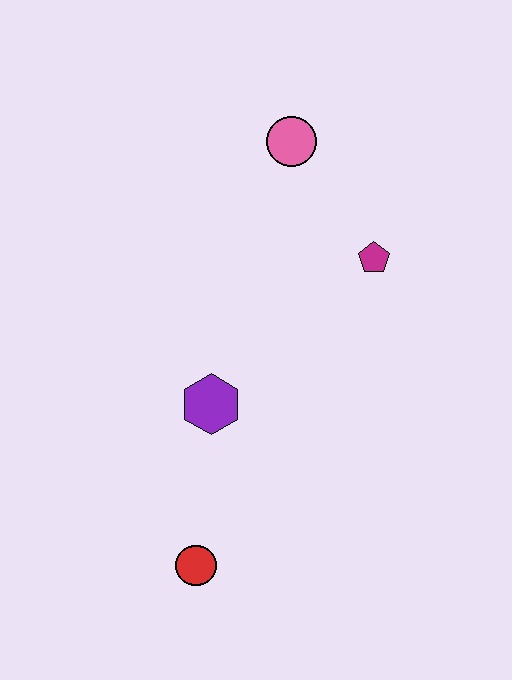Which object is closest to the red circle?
The purple hexagon is closest to the red circle.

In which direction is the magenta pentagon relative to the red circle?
The magenta pentagon is above the red circle.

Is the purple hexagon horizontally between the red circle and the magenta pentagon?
Yes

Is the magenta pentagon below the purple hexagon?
No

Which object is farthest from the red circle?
The pink circle is farthest from the red circle.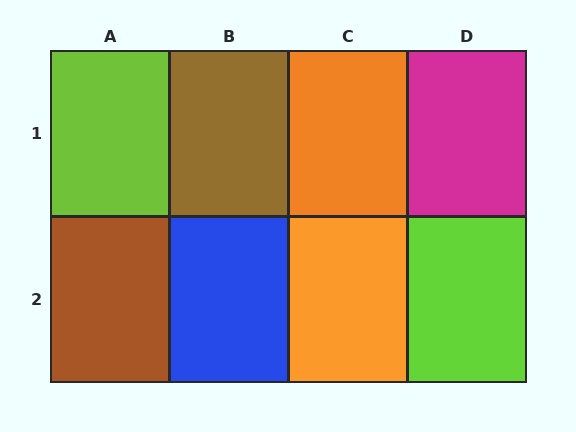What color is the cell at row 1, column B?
Brown.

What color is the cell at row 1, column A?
Lime.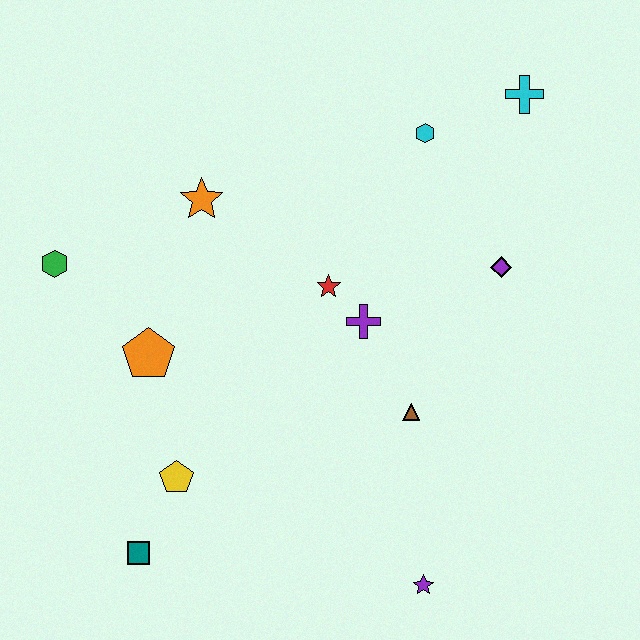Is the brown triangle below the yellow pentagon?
No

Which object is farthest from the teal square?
The cyan cross is farthest from the teal square.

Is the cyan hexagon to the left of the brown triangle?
No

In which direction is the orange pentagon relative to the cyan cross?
The orange pentagon is to the left of the cyan cross.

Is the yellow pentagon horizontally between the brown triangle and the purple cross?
No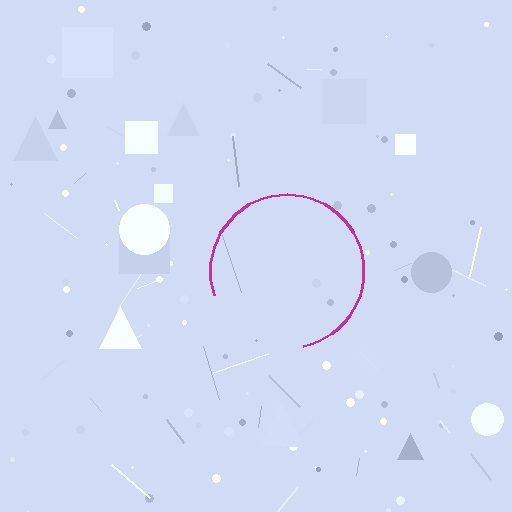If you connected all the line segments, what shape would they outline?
They would outline a circle.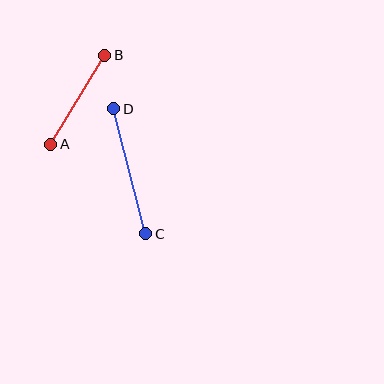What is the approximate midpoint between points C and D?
The midpoint is at approximately (130, 171) pixels.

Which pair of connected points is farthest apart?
Points C and D are farthest apart.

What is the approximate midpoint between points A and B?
The midpoint is at approximately (78, 100) pixels.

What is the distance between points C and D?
The distance is approximately 129 pixels.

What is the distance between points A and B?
The distance is approximately 104 pixels.